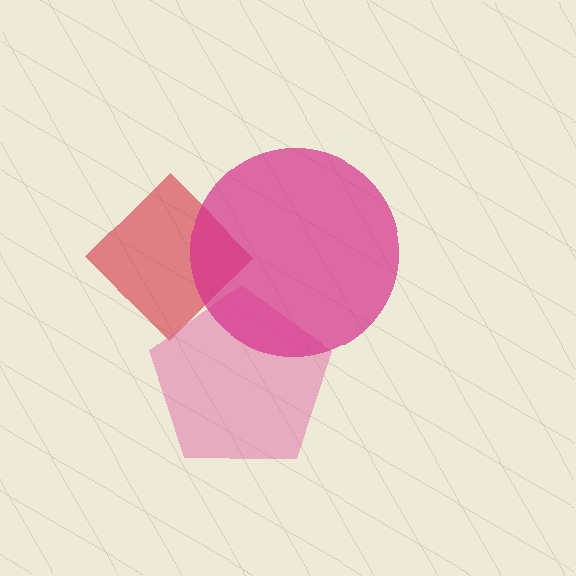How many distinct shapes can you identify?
There are 3 distinct shapes: a red diamond, a pink pentagon, a magenta circle.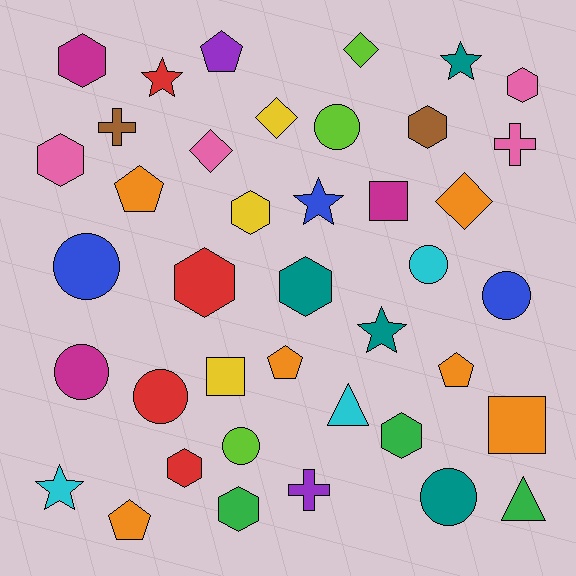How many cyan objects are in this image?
There are 3 cyan objects.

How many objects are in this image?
There are 40 objects.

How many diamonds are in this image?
There are 4 diamonds.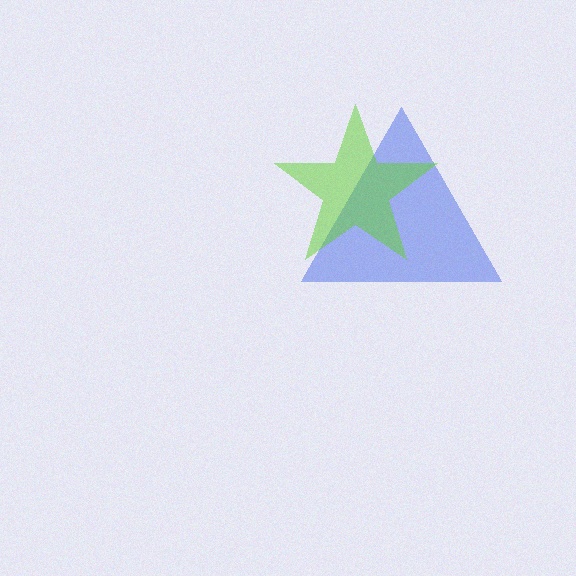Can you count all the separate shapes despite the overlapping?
Yes, there are 2 separate shapes.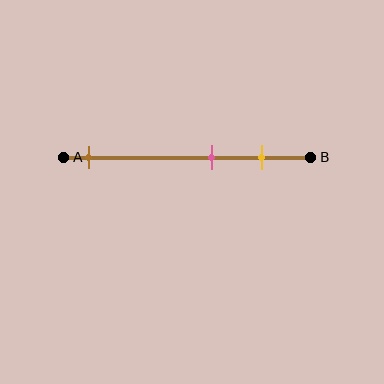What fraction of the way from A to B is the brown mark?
The brown mark is approximately 10% (0.1) of the way from A to B.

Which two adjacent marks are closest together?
The pink and yellow marks are the closest adjacent pair.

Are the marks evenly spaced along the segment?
No, the marks are not evenly spaced.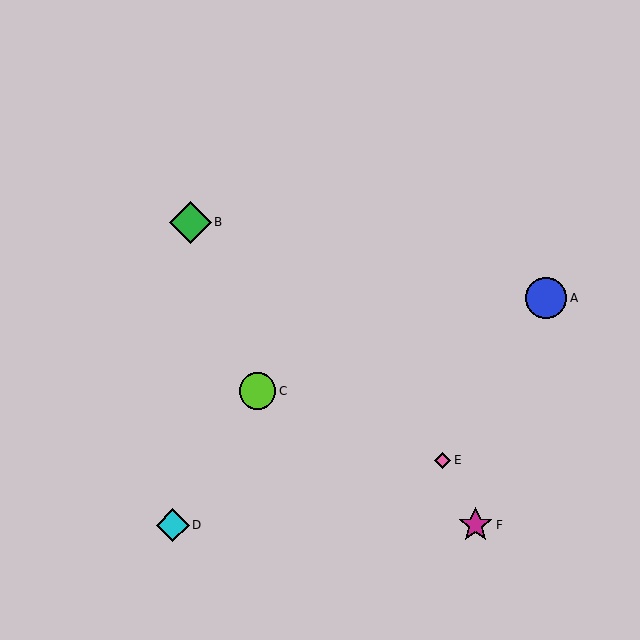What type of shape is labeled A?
Shape A is a blue circle.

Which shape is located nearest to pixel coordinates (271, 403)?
The lime circle (labeled C) at (257, 391) is nearest to that location.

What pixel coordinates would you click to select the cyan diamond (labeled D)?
Click at (173, 525) to select the cyan diamond D.